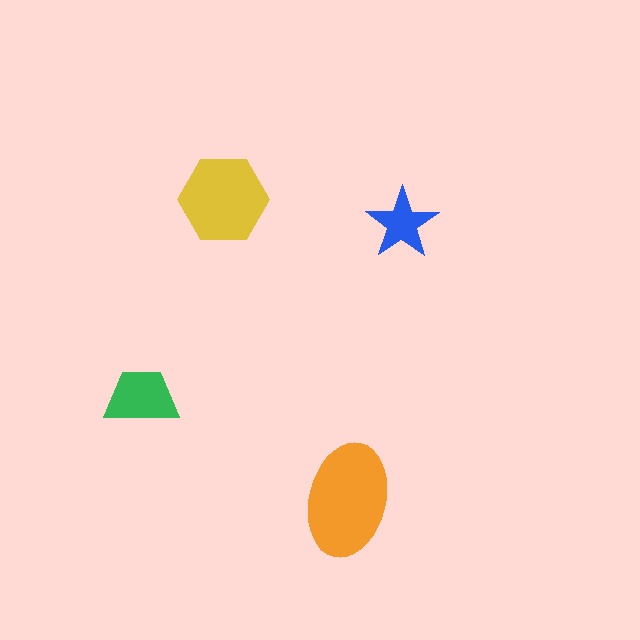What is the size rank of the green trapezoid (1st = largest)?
3rd.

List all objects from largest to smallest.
The orange ellipse, the yellow hexagon, the green trapezoid, the blue star.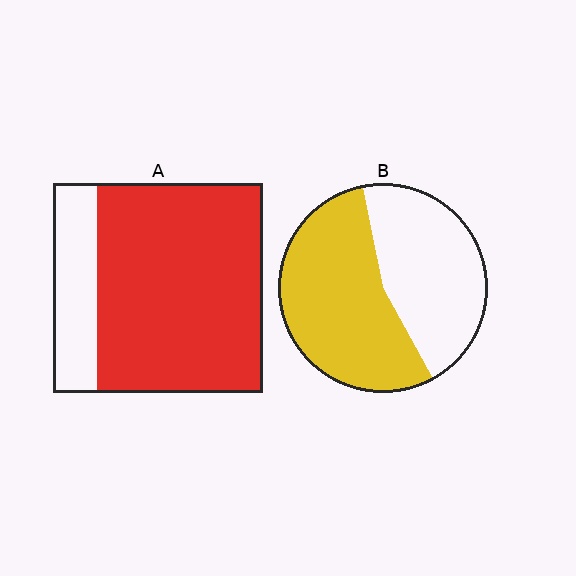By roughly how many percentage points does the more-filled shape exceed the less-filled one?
By roughly 25 percentage points (A over B).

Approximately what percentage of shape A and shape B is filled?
A is approximately 80% and B is approximately 55%.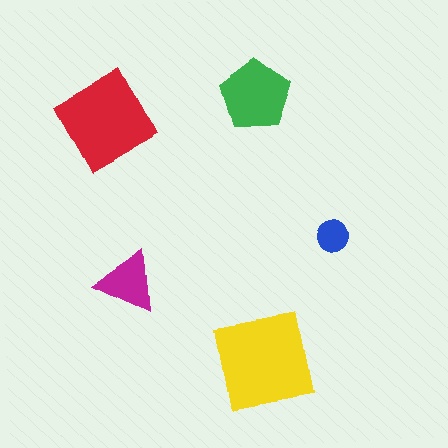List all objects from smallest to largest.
The blue circle, the magenta triangle, the green pentagon, the red diamond, the yellow square.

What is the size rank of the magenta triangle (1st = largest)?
4th.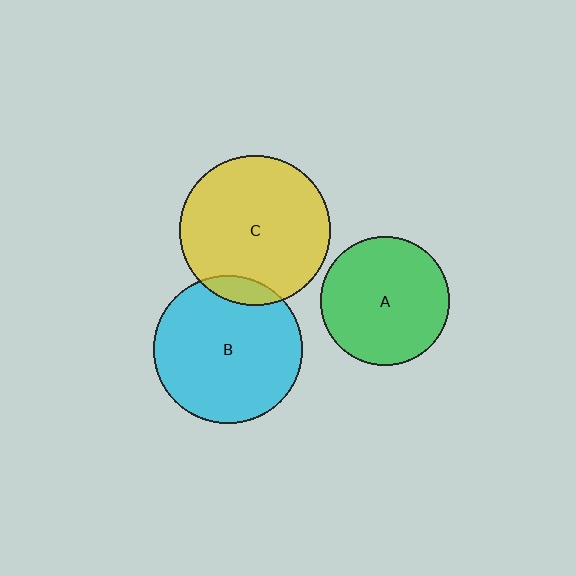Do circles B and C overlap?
Yes.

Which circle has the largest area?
Circle C (yellow).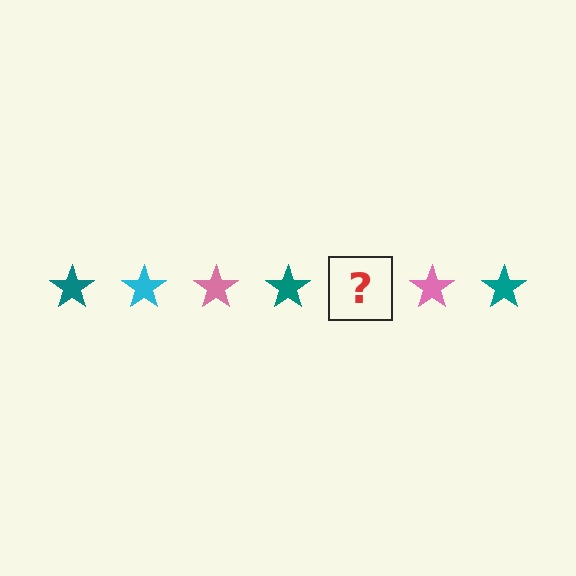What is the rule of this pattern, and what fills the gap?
The rule is that the pattern cycles through teal, cyan, pink stars. The gap should be filled with a cyan star.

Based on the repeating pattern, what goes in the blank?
The blank should be a cyan star.